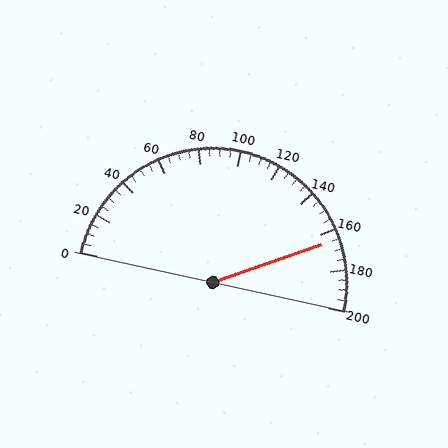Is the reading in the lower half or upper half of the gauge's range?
The reading is in the upper half of the range (0 to 200).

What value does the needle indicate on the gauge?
The needle indicates approximately 165.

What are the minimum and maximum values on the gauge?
The gauge ranges from 0 to 200.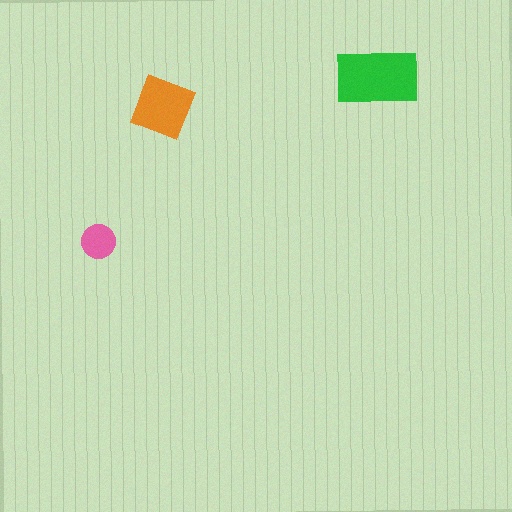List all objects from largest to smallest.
The green rectangle, the orange diamond, the pink circle.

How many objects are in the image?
There are 3 objects in the image.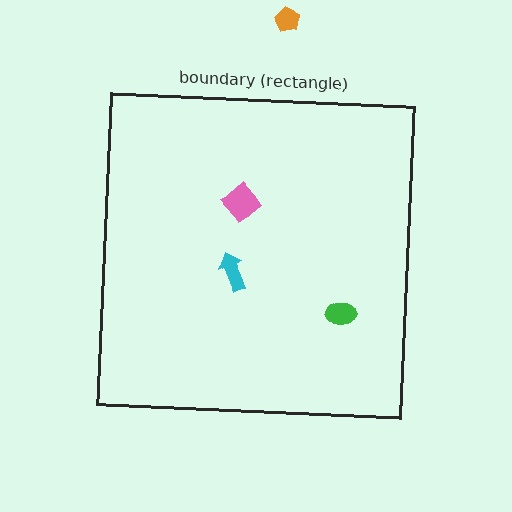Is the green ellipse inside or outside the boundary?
Inside.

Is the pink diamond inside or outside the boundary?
Inside.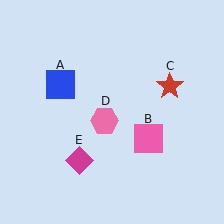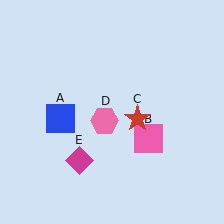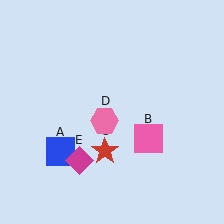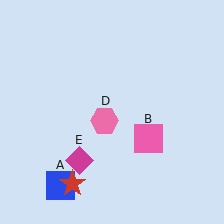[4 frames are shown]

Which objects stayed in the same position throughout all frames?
Pink square (object B) and pink hexagon (object D) and magenta diamond (object E) remained stationary.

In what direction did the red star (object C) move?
The red star (object C) moved down and to the left.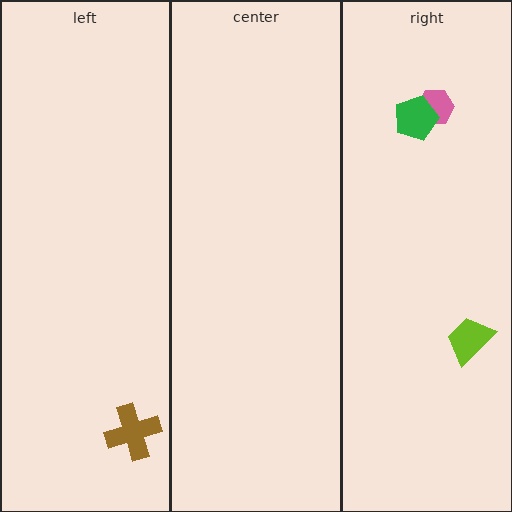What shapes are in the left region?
The brown cross.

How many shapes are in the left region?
1.